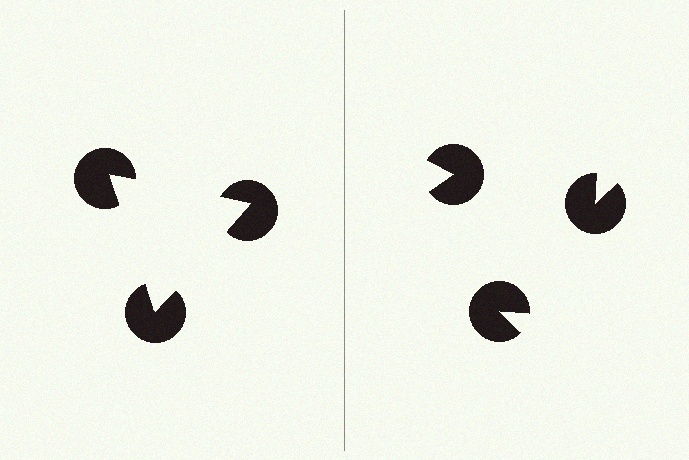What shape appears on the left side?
An illusory triangle.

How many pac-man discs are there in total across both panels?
6 — 3 on each side.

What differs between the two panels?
The pac-man discs are positioned identically on both sides; only the wedge orientations differ. On the left they align to a triangle; on the right they are misaligned.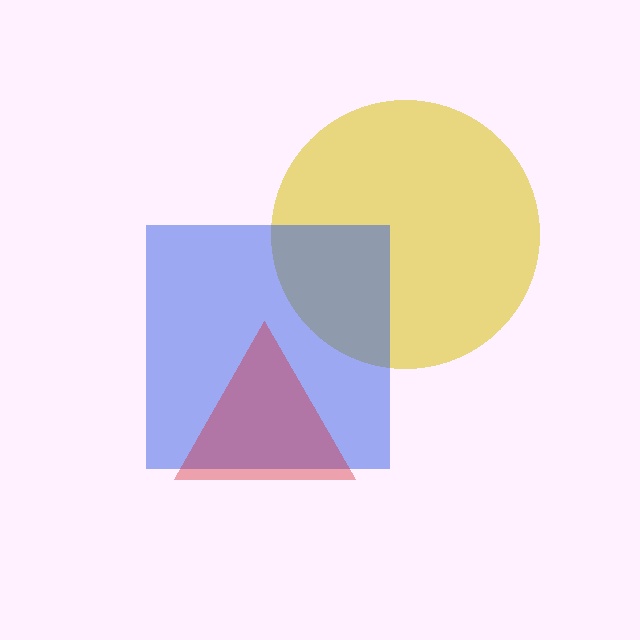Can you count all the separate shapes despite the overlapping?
Yes, there are 3 separate shapes.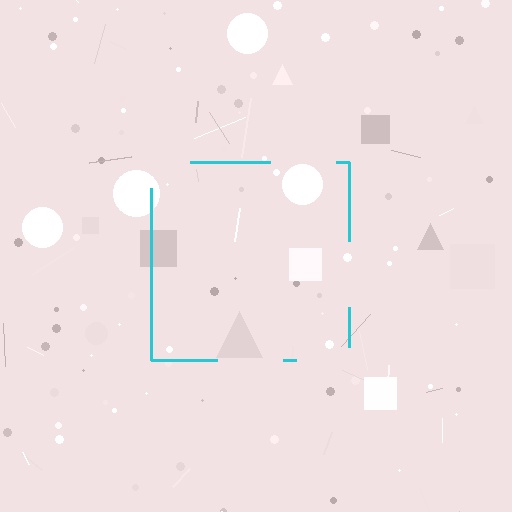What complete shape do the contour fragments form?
The contour fragments form a square.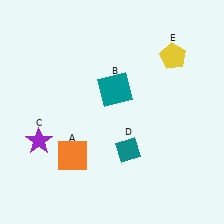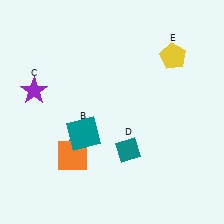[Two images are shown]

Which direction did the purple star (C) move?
The purple star (C) moved up.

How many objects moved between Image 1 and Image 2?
2 objects moved between the two images.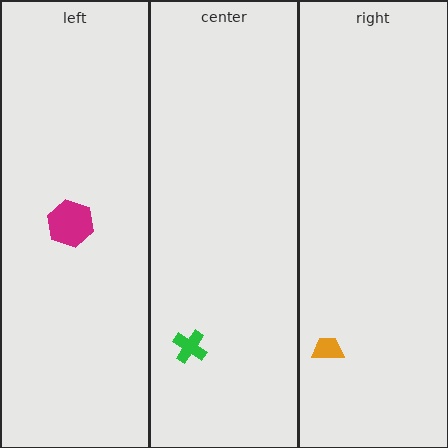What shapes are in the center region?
The green cross.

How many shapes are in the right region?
1.